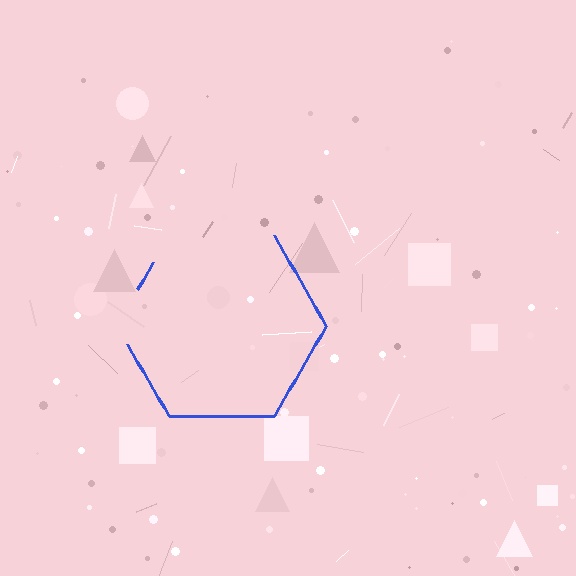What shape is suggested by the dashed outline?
The dashed outline suggests a hexagon.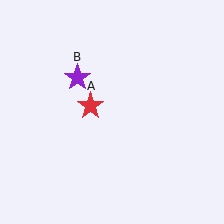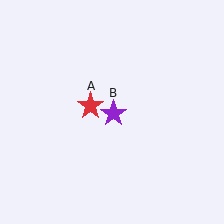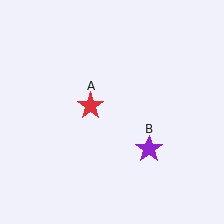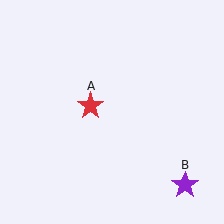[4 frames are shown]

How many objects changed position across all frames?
1 object changed position: purple star (object B).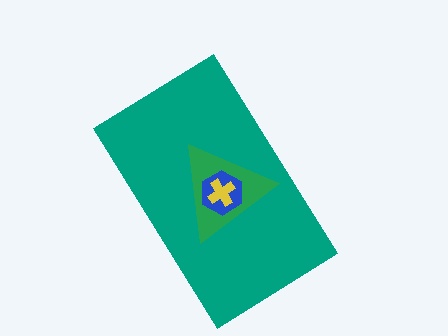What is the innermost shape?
The yellow cross.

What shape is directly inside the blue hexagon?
The yellow cross.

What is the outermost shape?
The teal rectangle.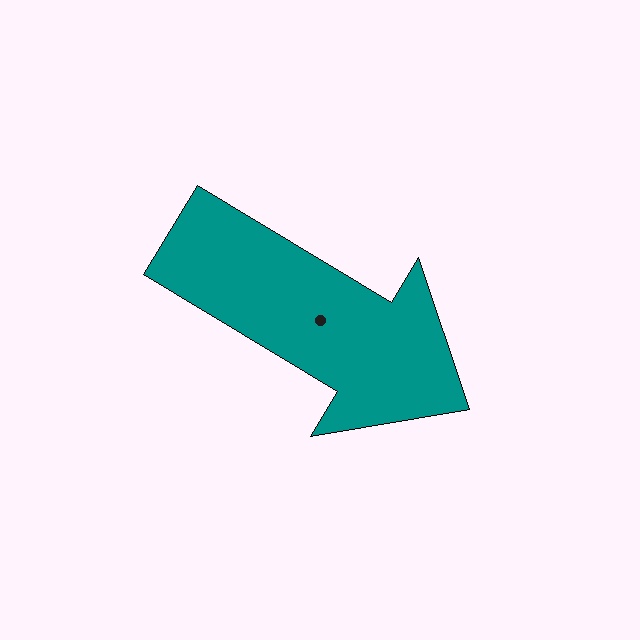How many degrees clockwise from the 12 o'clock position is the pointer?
Approximately 121 degrees.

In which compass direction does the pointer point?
Southeast.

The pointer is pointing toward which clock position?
Roughly 4 o'clock.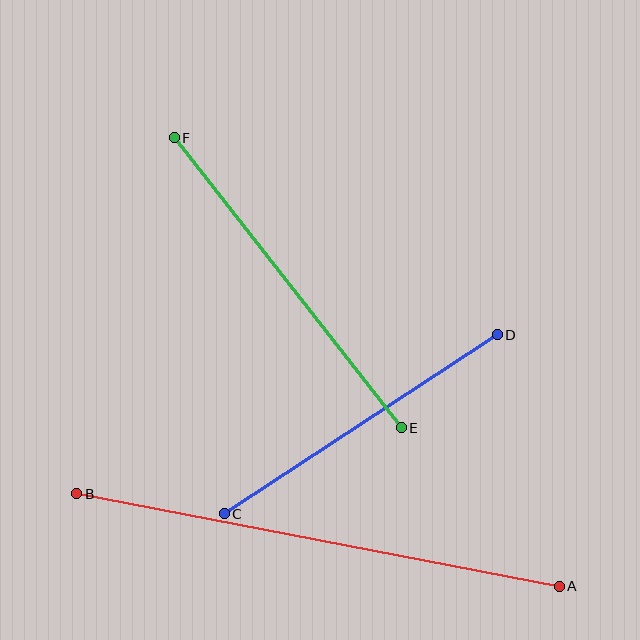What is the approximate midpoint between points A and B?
The midpoint is at approximately (318, 540) pixels.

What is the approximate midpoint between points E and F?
The midpoint is at approximately (288, 283) pixels.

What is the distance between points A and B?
The distance is approximately 491 pixels.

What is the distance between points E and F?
The distance is approximately 368 pixels.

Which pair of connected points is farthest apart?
Points A and B are farthest apart.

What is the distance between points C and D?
The distance is approximately 327 pixels.